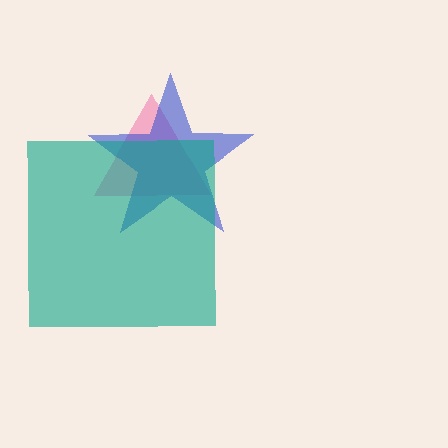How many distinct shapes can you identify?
There are 3 distinct shapes: a pink triangle, a blue star, a teal square.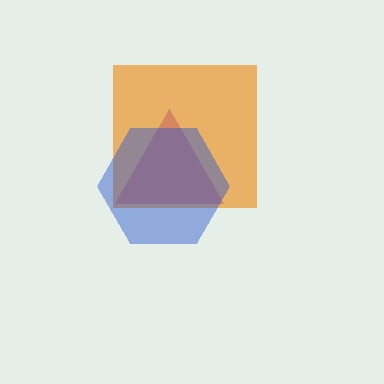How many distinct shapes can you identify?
There are 3 distinct shapes: a purple triangle, an orange square, a blue hexagon.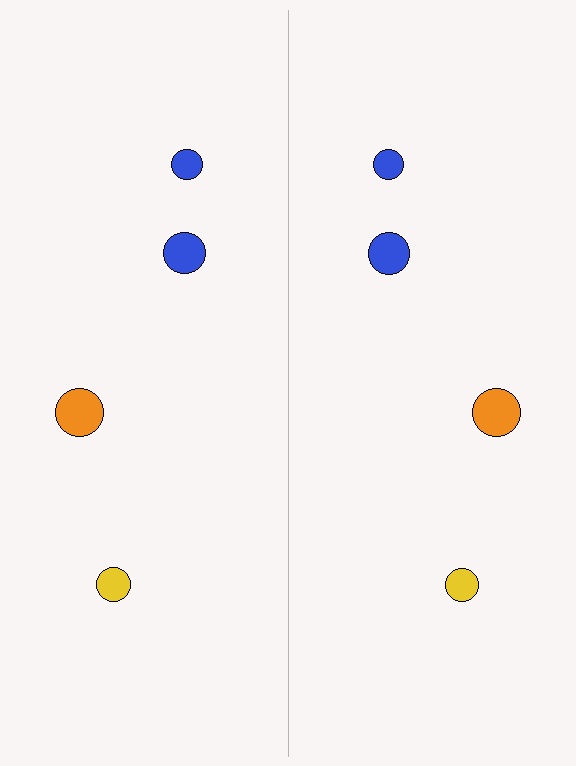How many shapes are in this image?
There are 8 shapes in this image.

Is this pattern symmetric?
Yes, this pattern has bilateral (reflection) symmetry.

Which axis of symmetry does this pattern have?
The pattern has a vertical axis of symmetry running through the center of the image.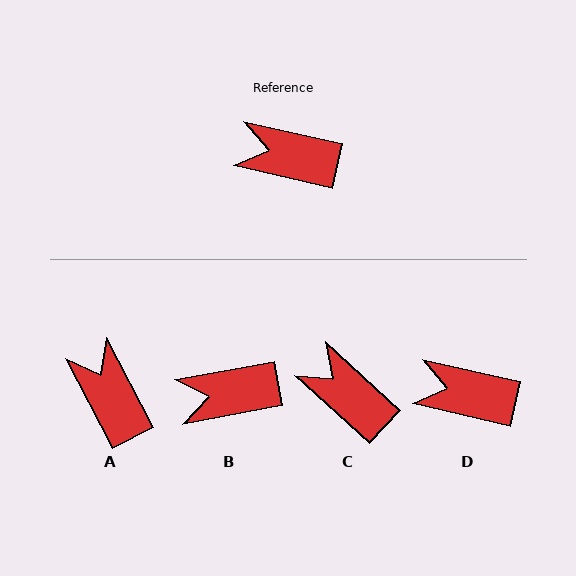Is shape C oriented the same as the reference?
No, it is off by about 30 degrees.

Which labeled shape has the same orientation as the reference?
D.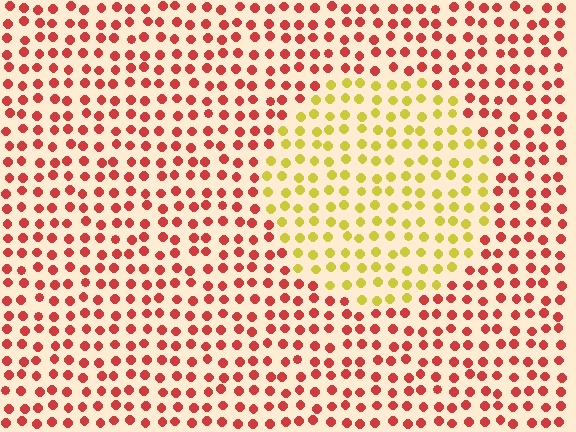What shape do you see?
I see a circle.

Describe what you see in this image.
The image is filled with small red elements in a uniform arrangement. A circle-shaped region is visible where the elements are tinted to a slightly different hue, forming a subtle color boundary.